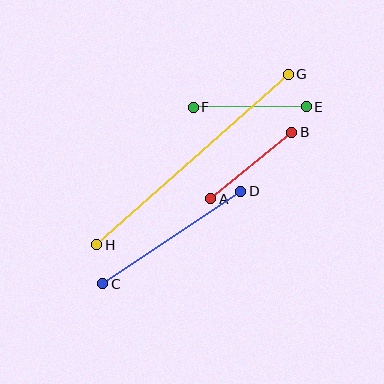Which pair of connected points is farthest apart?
Points G and H are farthest apart.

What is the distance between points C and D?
The distance is approximately 166 pixels.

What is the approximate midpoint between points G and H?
The midpoint is at approximately (193, 159) pixels.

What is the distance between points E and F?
The distance is approximately 113 pixels.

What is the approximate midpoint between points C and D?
The midpoint is at approximately (172, 238) pixels.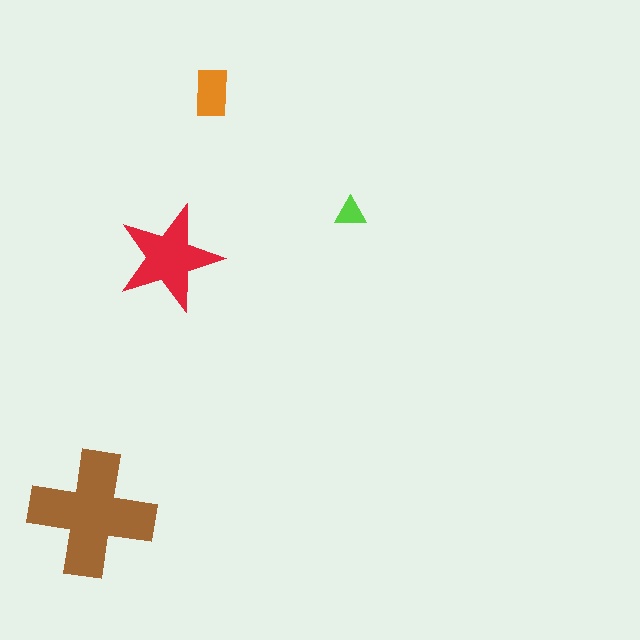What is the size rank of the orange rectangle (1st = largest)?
3rd.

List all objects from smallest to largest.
The lime triangle, the orange rectangle, the red star, the brown cross.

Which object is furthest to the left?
The brown cross is leftmost.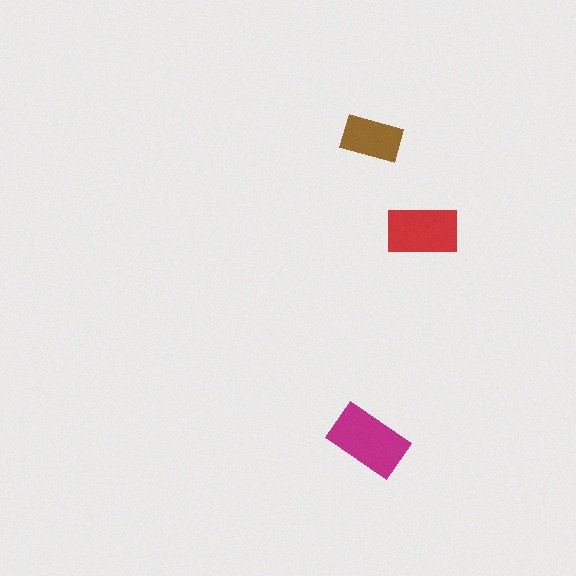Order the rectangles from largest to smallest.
the magenta one, the red one, the brown one.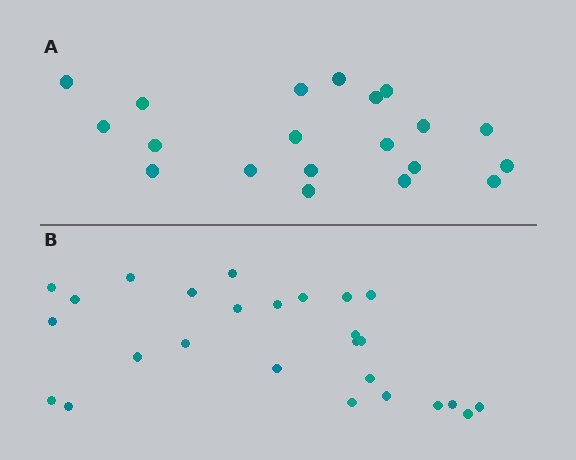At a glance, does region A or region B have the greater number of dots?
Region B (the bottom region) has more dots.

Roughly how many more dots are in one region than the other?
Region B has about 6 more dots than region A.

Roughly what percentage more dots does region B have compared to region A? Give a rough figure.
About 30% more.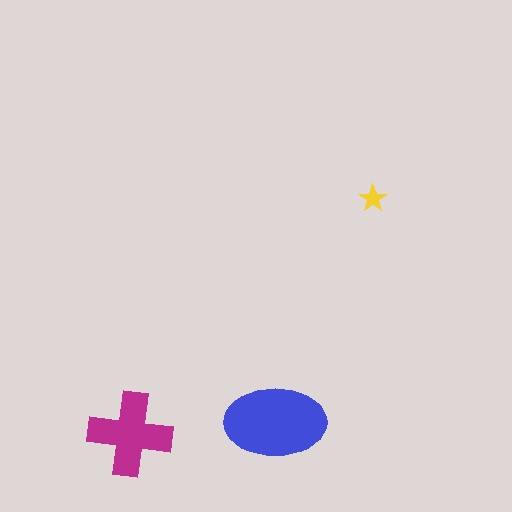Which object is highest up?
The yellow star is topmost.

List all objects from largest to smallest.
The blue ellipse, the magenta cross, the yellow star.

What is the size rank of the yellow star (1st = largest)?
3rd.